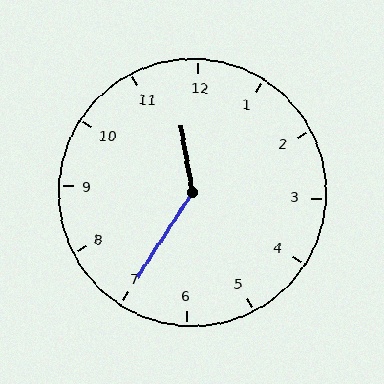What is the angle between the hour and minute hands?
Approximately 138 degrees.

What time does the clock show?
11:35.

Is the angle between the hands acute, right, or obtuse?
It is obtuse.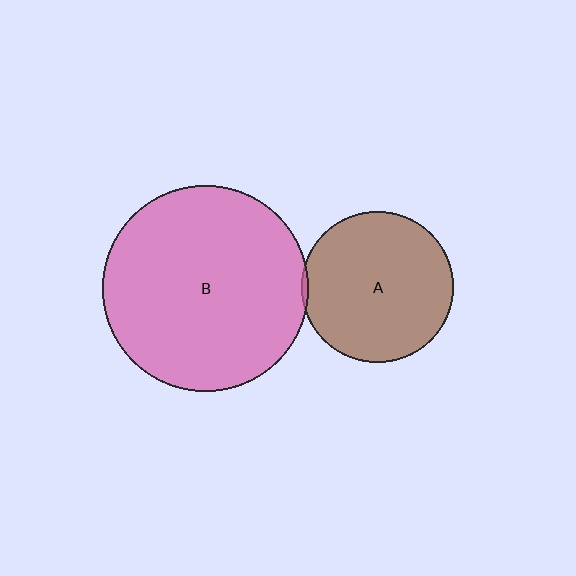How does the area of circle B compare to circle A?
Approximately 1.9 times.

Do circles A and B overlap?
Yes.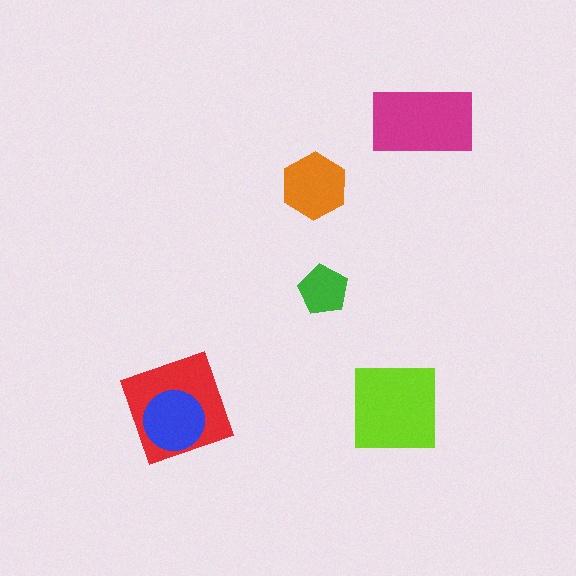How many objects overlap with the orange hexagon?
0 objects overlap with the orange hexagon.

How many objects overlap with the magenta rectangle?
0 objects overlap with the magenta rectangle.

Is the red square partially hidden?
Yes, it is partially covered by another shape.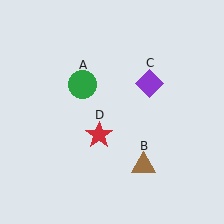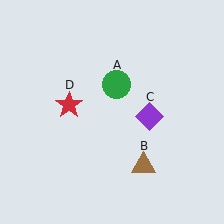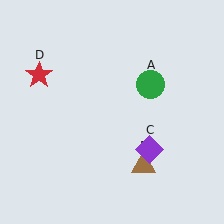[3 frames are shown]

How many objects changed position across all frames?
3 objects changed position: green circle (object A), purple diamond (object C), red star (object D).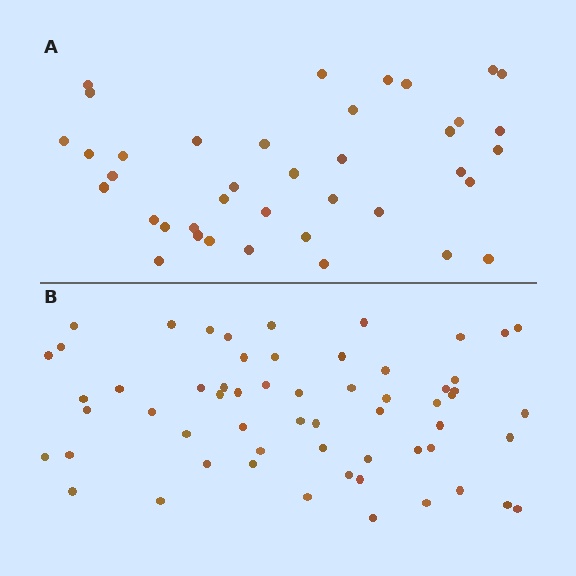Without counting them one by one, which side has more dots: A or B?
Region B (the bottom region) has more dots.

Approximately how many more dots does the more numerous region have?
Region B has approximately 20 more dots than region A.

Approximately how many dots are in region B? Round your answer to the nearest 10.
About 60 dots. (The exact count is 59, which rounds to 60.)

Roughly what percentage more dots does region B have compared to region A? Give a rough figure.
About 50% more.